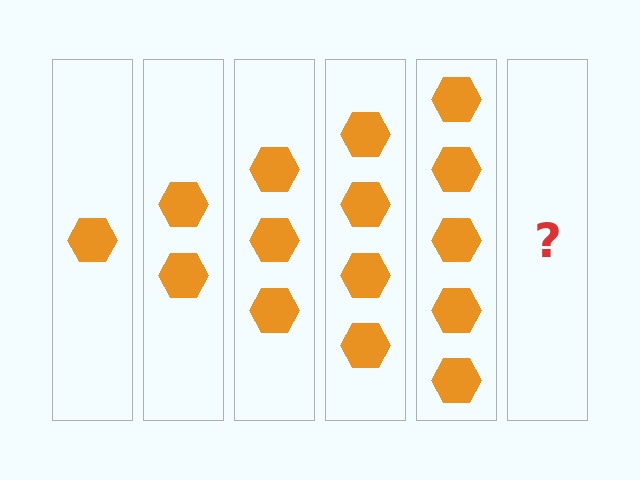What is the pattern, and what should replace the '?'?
The pattern is that each step adds one more hexagon. The '?' should be 6 hexagons.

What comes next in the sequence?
The next element should be 6 hexagons.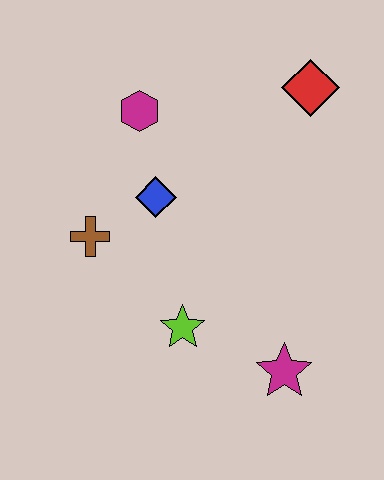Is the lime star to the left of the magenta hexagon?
No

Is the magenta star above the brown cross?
No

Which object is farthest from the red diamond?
The magenta star is farthest from the red diamond.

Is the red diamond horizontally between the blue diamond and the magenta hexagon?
No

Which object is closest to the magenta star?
The lime star is closest to the magenta star.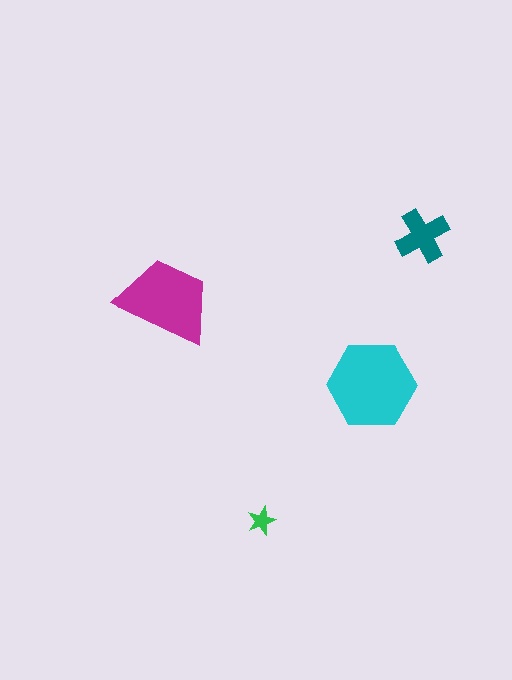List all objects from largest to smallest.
The cyan hexagon, the magenta trapezoid, the teal cross, the green star.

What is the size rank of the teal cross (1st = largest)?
3rd.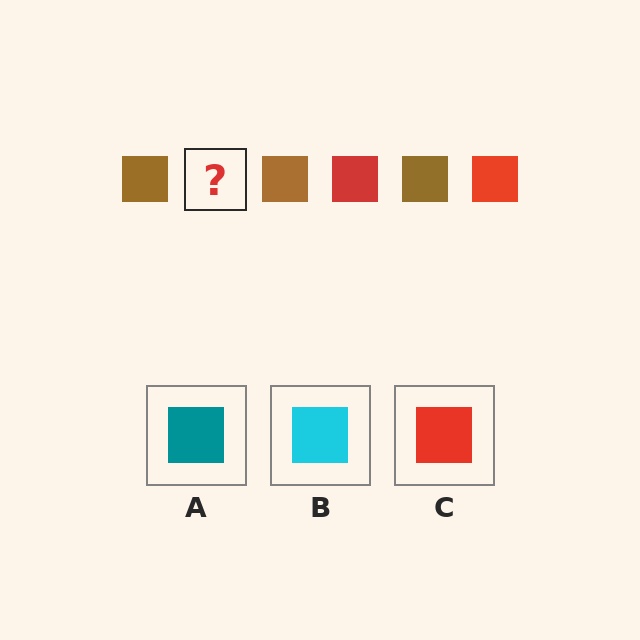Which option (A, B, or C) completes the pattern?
C.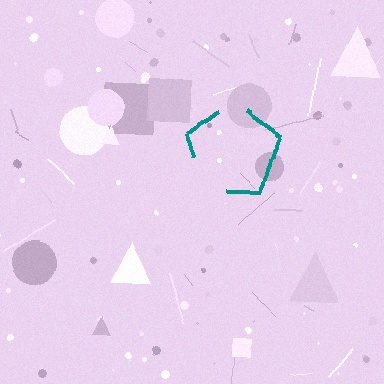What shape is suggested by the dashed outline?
The dashed outline suggests a pentagon.